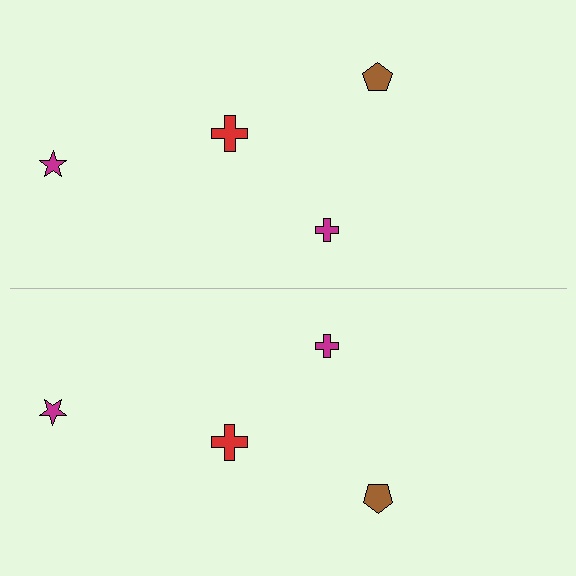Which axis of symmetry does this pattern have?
The pattern has a horizontal axis of symmetry running through the center of the image.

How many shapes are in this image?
There are 8 shapes in this image.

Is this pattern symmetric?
Yes, this pattern has bilateral (reflection) symmetry.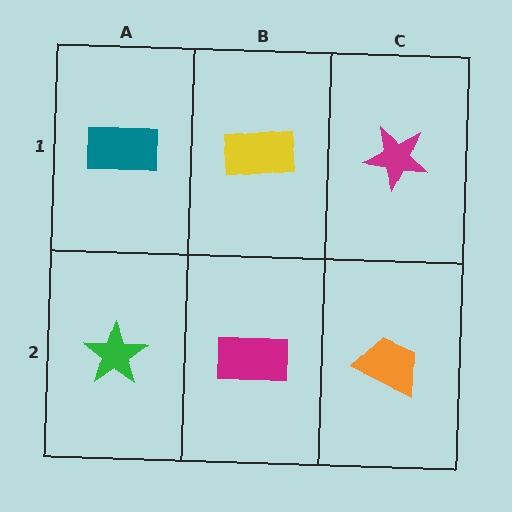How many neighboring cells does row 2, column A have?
2.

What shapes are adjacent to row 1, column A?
A green star (row 2, column A), a yellow rectangle (row 1, column B).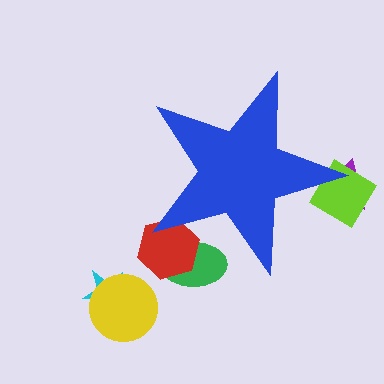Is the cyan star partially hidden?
No, the cyan star is fully visible.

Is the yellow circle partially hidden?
No, the yellow circle is fully visible.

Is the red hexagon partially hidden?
Yes, the red hexagon is partially hidden behind the blue star.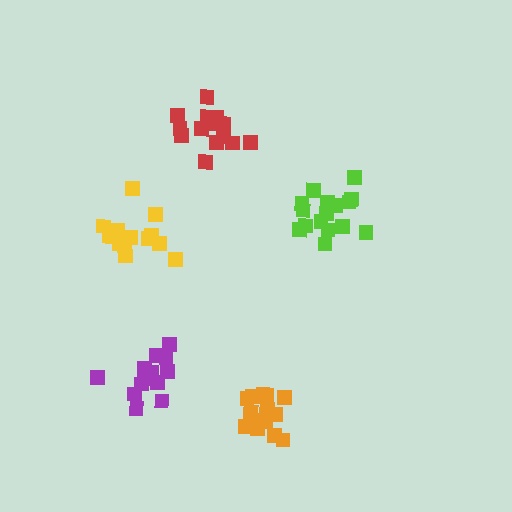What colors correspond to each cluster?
The clusters are colored: lime, yellow, purple, red, orange.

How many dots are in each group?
Group 1: 16 dots, Group 2: 14 dots, Group 3: 13 dots, Group 4: 15 dots, Group 5: 17 dots (75 total).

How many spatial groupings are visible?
There are 5 spatial groupings.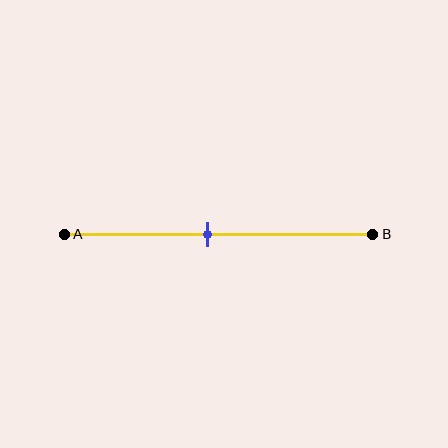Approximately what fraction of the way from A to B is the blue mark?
The blue mark is approximately 45% of the way from A to B.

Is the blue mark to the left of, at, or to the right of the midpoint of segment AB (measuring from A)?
The blue mark is to the left of the midpoint of segment AB.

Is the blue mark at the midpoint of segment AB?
No, the mark is at about 45% from A, not at the 50% midpoint.